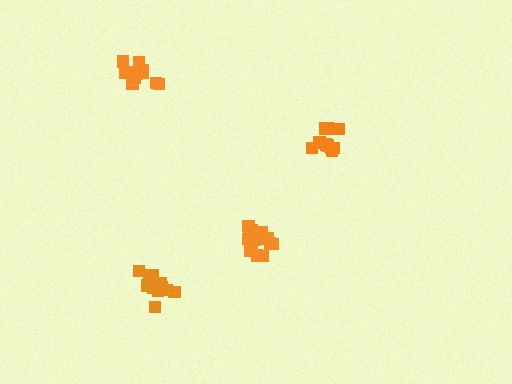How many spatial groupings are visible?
There are 4 spatial groupings.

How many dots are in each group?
Group 1: 13 dots, Group 2: 10 dots, Group 3: 13 dots, Group 4: 14 dots (50 total).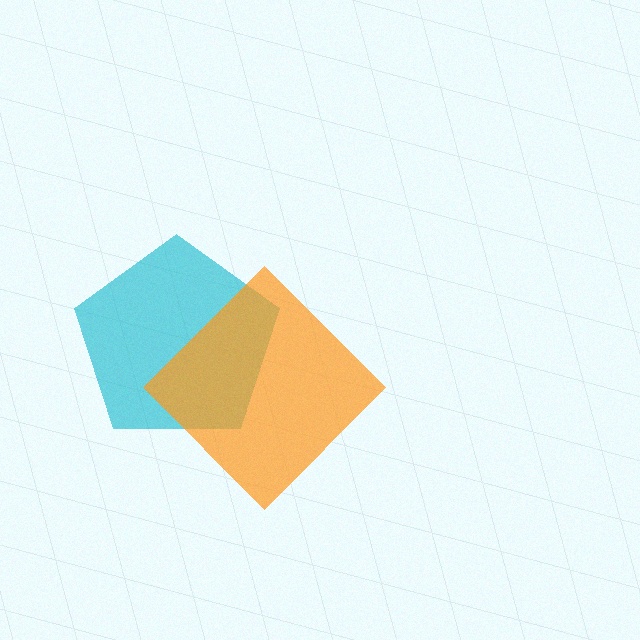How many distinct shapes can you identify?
There are 2 distinct shapes: a cyan pentagon, an orange diamond.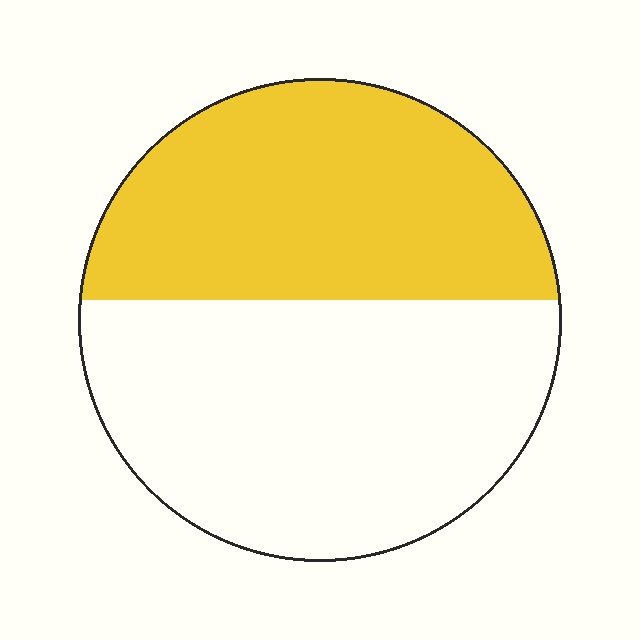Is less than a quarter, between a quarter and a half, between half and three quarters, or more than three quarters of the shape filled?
Between a quarter and a half.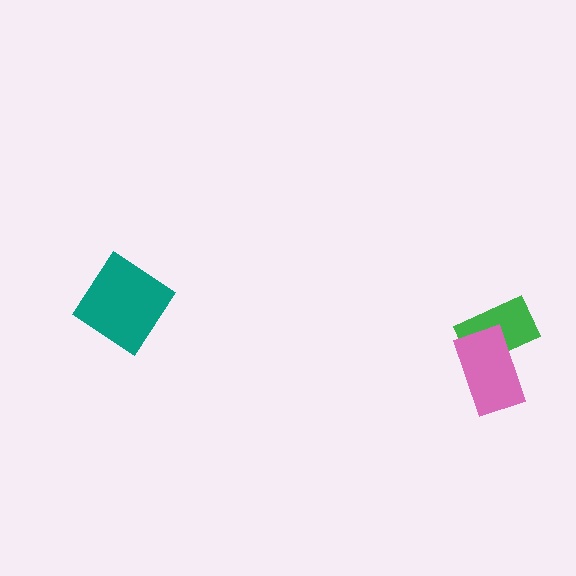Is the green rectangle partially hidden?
Yes, it is partially covered by another shape.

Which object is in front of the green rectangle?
The pink rectangle is in front of the green rectangle.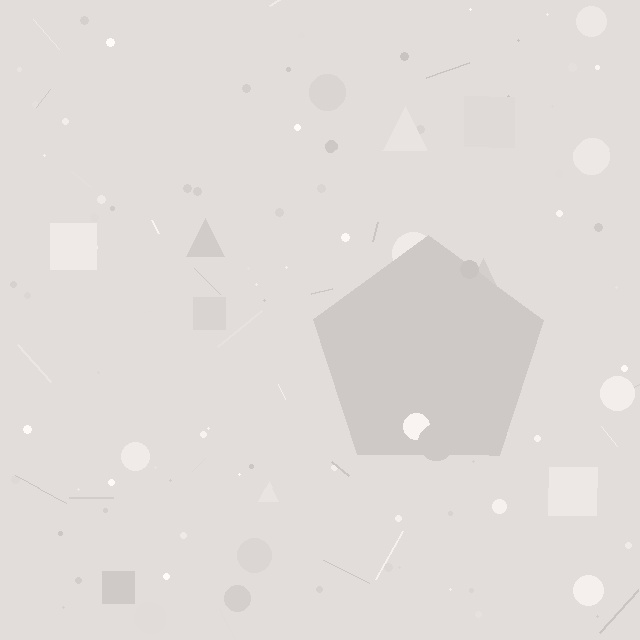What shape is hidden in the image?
A pentagon is hidden in the image.